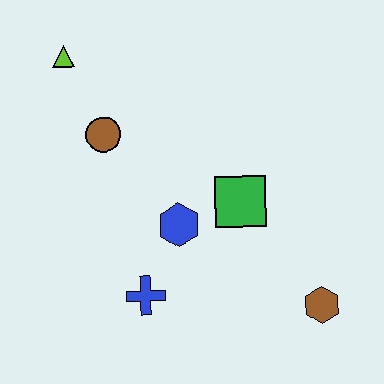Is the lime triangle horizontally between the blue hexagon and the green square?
No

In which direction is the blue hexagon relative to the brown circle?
The blue hexagon is below the brown circle.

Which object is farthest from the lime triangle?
The brown hexagon is farthest from the lime triangle.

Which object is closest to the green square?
The blue hexagon is closest to the green square.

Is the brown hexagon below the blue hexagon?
Yes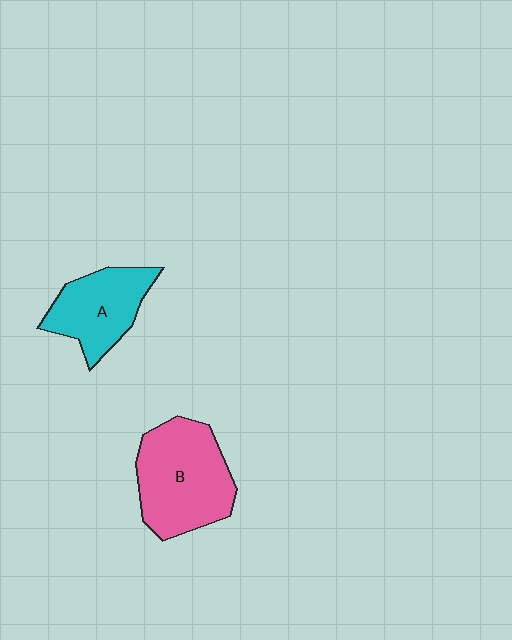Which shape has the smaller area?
Shape A (cyan).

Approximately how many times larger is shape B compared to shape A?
Approximately 1.4 times.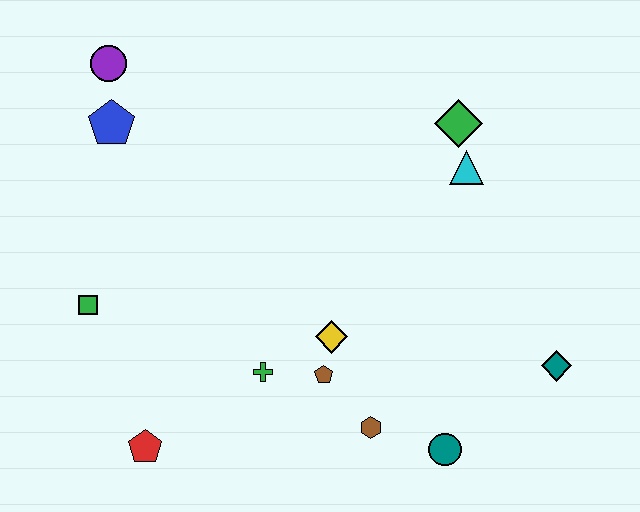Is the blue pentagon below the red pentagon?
No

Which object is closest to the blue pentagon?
The purple circle is closest to the blue pentagon.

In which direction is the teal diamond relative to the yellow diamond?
The teal diamond is to the right of the yellow diamond.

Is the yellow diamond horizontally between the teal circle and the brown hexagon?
No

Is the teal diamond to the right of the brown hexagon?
Yes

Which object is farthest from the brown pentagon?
The purple circle is farthest from the brown pentagon.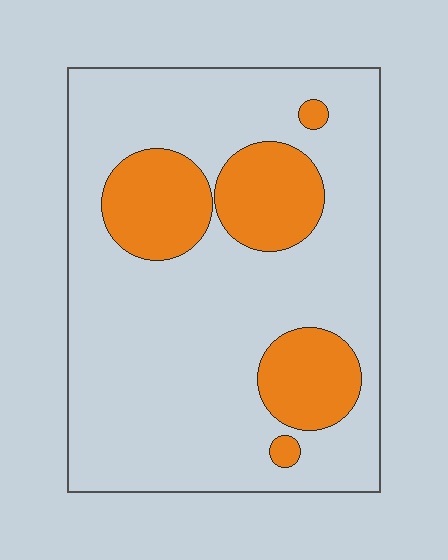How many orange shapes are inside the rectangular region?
5.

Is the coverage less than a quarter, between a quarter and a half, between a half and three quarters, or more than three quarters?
Less than a quarter.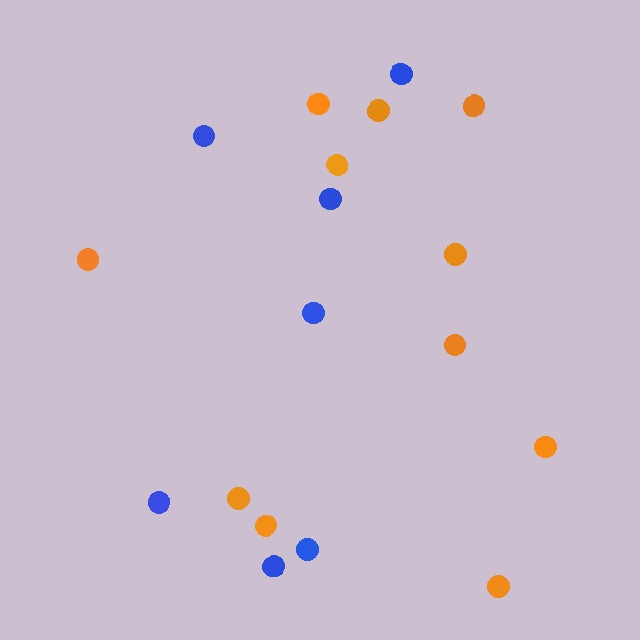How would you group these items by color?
There are 2 groups: one group of blue circles (7) and one group of orange circles (11).